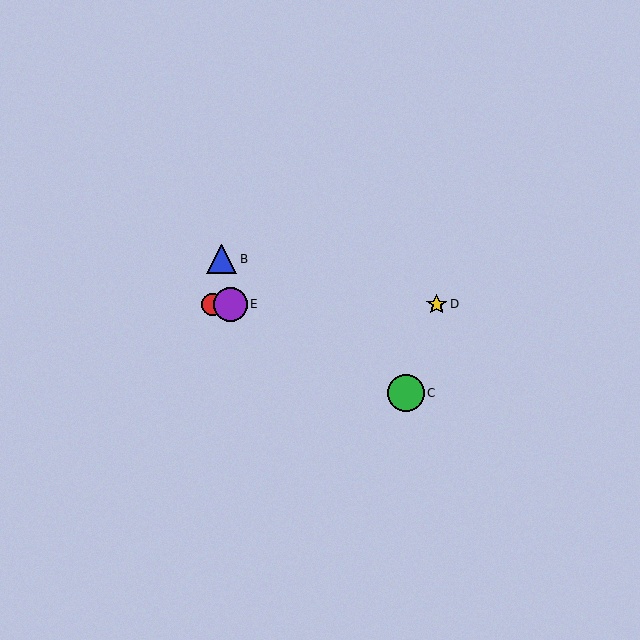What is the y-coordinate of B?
Object B is at y≈259.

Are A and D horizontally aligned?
Yes, both are at y≈304.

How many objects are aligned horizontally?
3 objects (A, D, E) are aligned horizontally.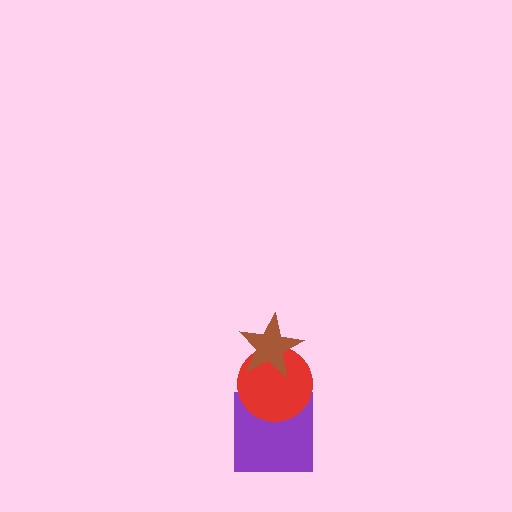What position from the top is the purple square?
The purple square is 3rd from the top.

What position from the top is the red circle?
The red circle is 2nd from the top.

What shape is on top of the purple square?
The red circle is on top of the purple square.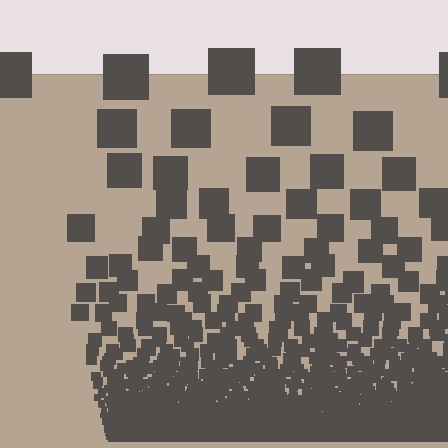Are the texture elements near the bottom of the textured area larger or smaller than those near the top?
Smaller. The gradient is inverted — elements near the bottom are smaller and denser.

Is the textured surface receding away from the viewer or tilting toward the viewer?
The surface appears to tilt toward the viewer. Texture elements get larger and sparser toward the top.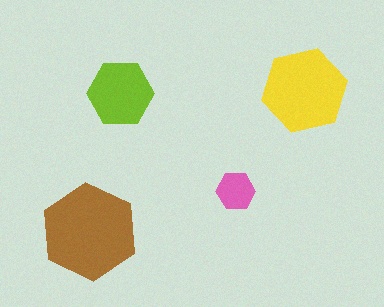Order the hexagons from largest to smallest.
the brown one, the yellow one, the lime one, the pink one.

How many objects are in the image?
There are 4 objects in the image.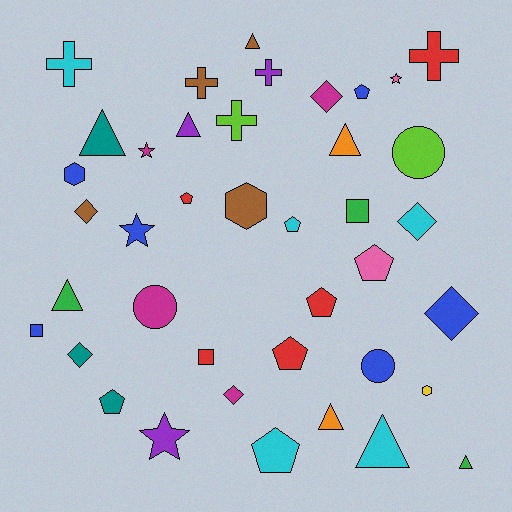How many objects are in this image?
There are 40 objects.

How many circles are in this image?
There are 3 circles.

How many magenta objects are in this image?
There are 4 magenta objects.